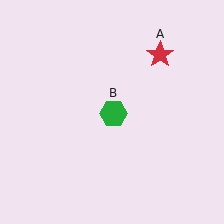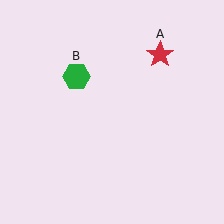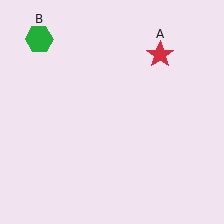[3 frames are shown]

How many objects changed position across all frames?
1 object changed position: green hexagon (object B).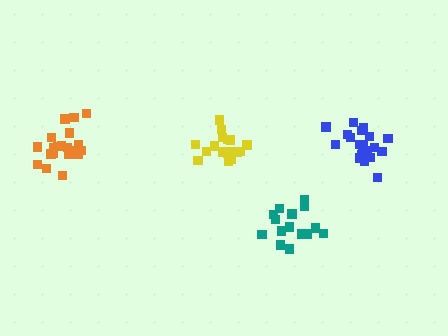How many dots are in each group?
Group 1: 15 dots, Group 2: 19 dots, Group 3: 20 dots, Group 4: 18 dots (72 total).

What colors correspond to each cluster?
The clusters are colored: teal, blue, orange, yellow.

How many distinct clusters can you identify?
There are 4 distinct clusters.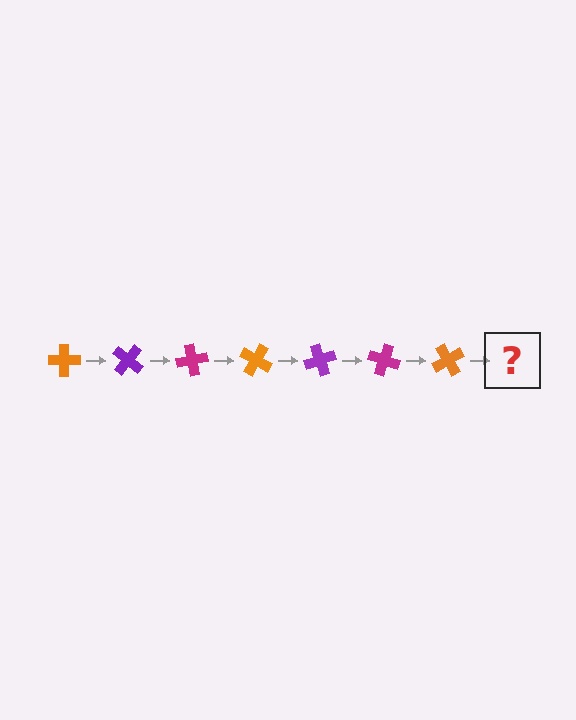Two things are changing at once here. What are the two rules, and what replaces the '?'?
The two rules are that it rotates 40 degrees each step and the color cycles through orange, purple, and magenta. The '?' should be a purple cross, rotated 280 degrees from the start.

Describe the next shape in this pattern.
It should be a purple cross, rotated 280 degrees from the start.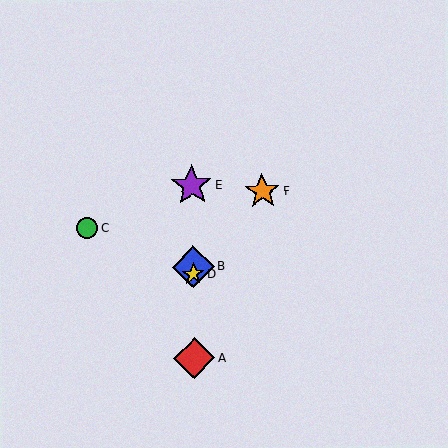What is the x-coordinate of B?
Object B is at x≈193.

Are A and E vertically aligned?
Yes, both are at x≈194.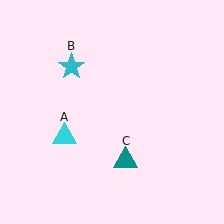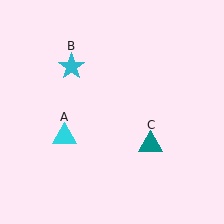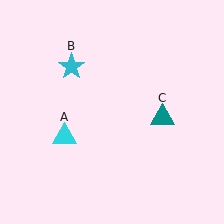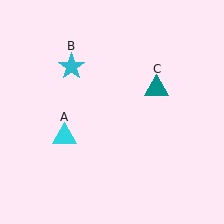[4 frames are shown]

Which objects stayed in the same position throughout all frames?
Cyan triangle (object A) and cyan star (object B) remained stationary.